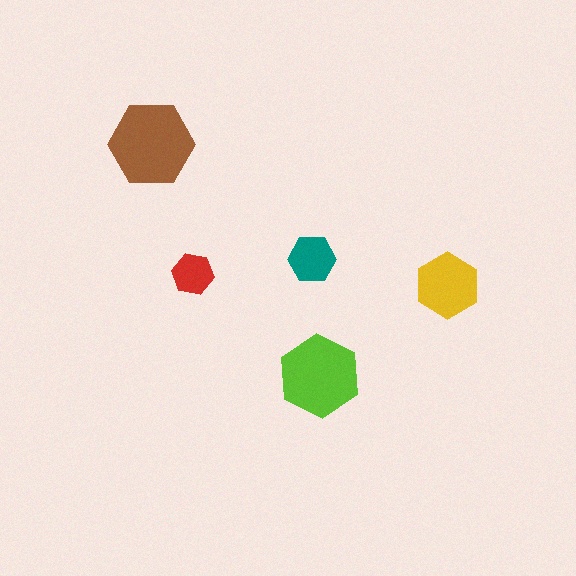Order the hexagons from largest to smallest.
the brown one, the lime one, the yellow one, the teal one, the red one.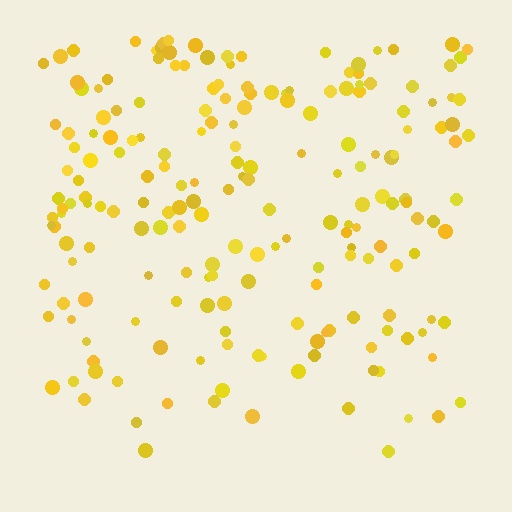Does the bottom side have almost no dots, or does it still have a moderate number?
Still a moderate number, just noticeably fewer than the top.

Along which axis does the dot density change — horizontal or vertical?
Vertical.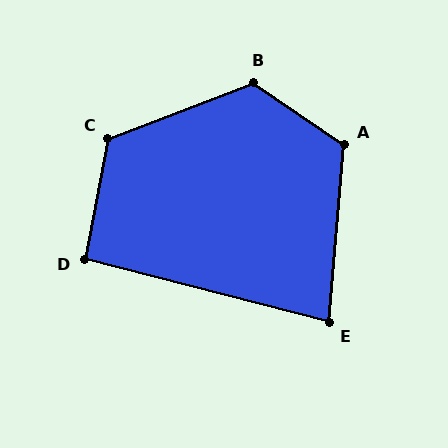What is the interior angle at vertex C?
Approximately 122 degrees (obtuse).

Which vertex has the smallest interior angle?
E, at approximately 81 degrees.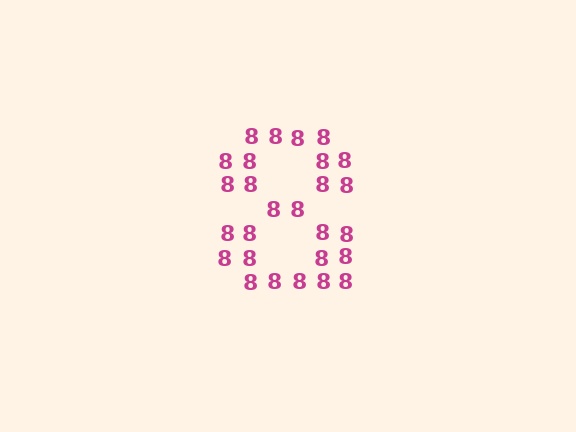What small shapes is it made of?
It is made of small digit 8's.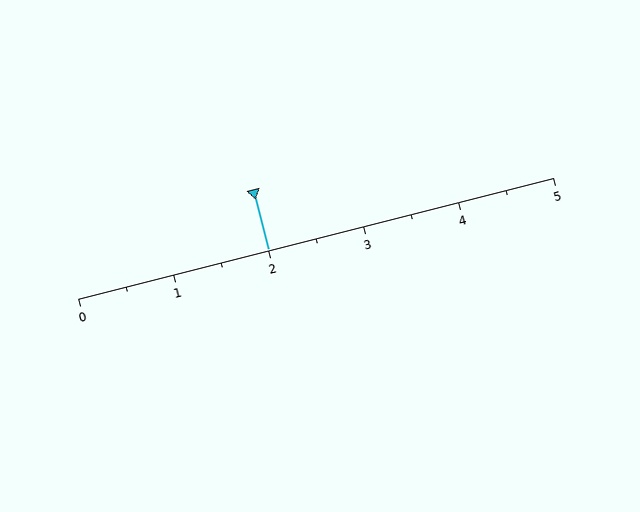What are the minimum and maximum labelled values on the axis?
The axis runs from 0 to 5.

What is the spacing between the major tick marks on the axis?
The major ticks are spaced 1 apart.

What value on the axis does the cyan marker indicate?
The marker indicates approximately 2.